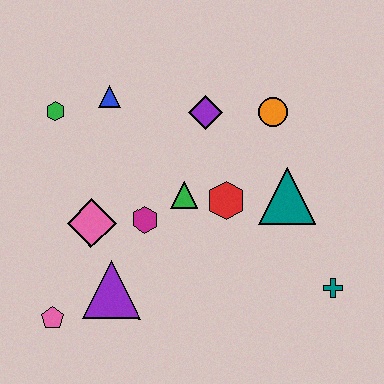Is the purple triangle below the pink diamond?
Yes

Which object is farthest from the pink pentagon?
The orange circle is farthest from the pink pentagon.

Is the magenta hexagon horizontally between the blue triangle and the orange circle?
Yes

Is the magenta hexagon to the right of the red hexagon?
No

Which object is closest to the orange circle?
The purple diamond is closest to the orange circle.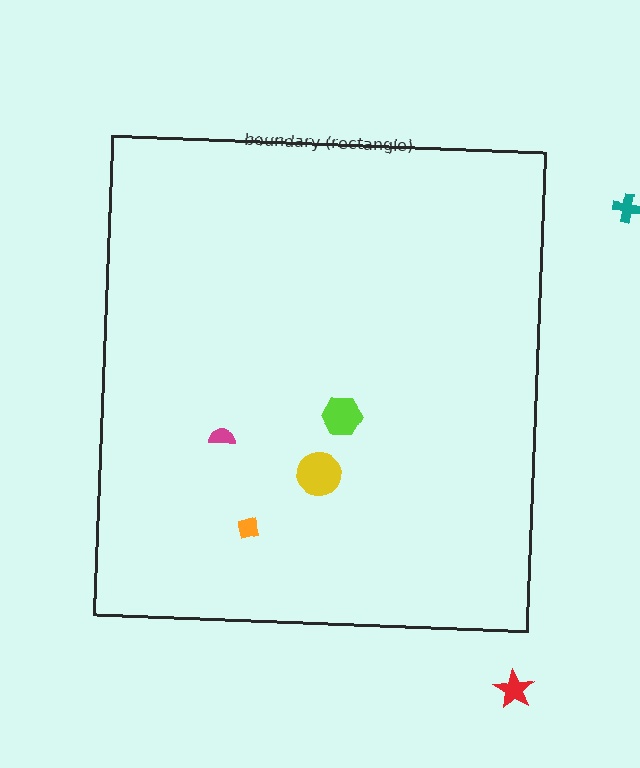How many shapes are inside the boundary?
4 inside, 2 outside.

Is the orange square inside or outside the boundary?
Inside.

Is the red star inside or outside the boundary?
Outside.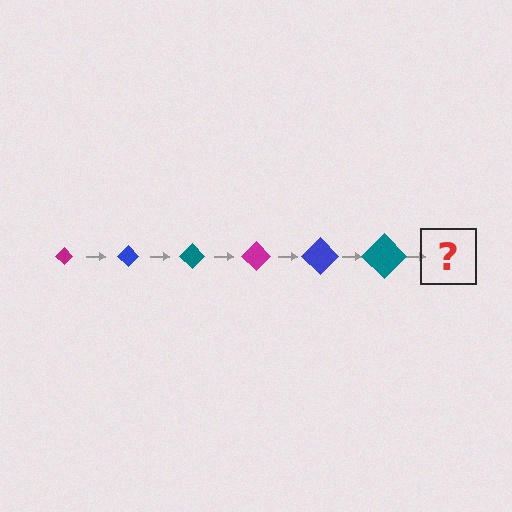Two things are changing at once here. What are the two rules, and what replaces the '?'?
The two rules are that the diamond grows larger each step and the color cycles through magenta, blue, and teal. The '?' should be a magenta diamond, larger than the previous one.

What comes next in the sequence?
The next element should be a magenta diamond, larger than the previous one.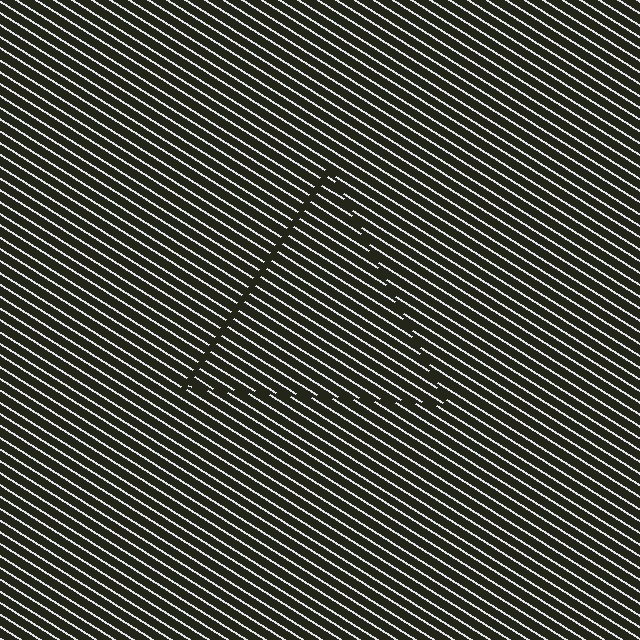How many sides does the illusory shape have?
3 sides — the line-ends trace a triangle.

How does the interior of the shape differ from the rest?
The interior of the shape contains the same grating, shifted by half a period — the contour is defined by the phase discontinuity where line-ends from the inner and outer gratings abut.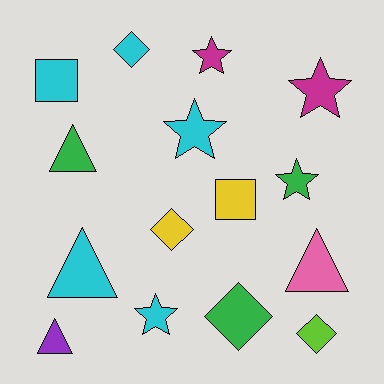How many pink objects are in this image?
There is 1 pink object.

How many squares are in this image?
There are 2 squares.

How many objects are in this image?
There are 15 objects.